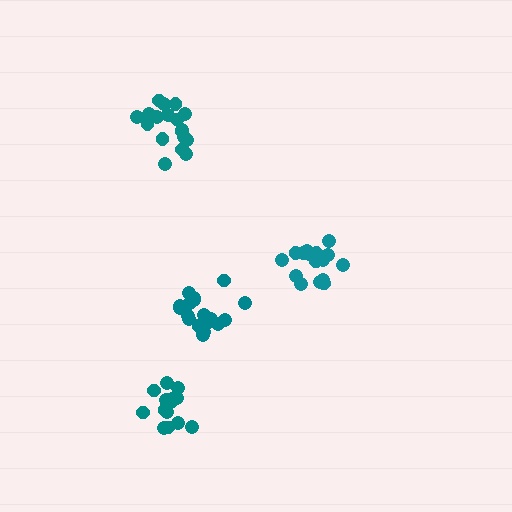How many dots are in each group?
Group 1: 16 dots, Group 2: 18 dots, Group 3: 19 dots, Group 4: 18 dots (71 total).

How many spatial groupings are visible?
There are 4 spatial groupings.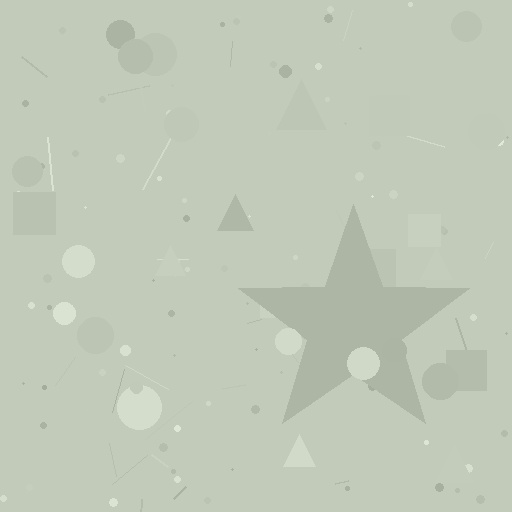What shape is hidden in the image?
A star is hidden in the image.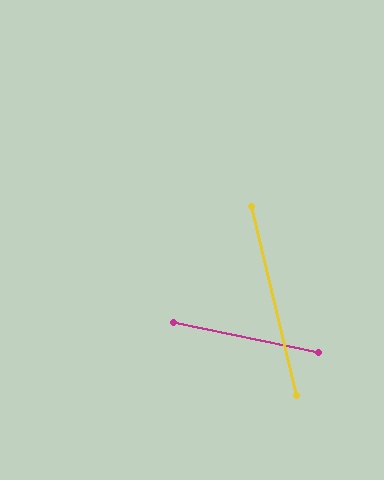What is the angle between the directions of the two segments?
Approximately 65 degrees.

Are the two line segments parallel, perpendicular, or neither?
Neither parallel nor perpendicular — they differ by about 65°.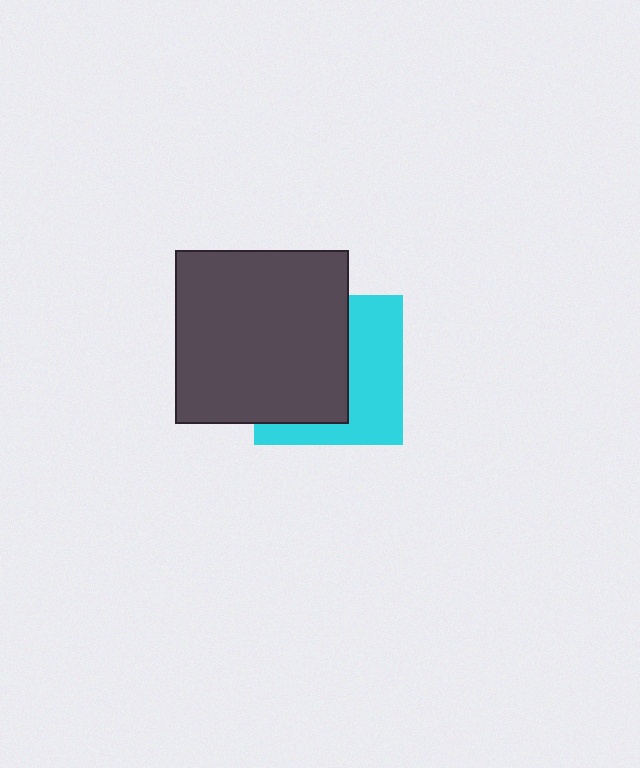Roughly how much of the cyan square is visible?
About half of it is visible (roughly 45%).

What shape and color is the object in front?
The object in front is a dark gray square.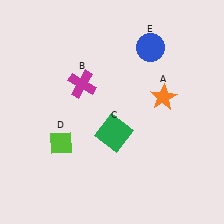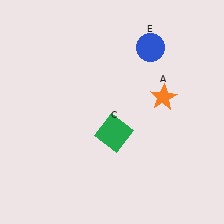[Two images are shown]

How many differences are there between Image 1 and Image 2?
There are 2 differences between the two images.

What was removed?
The magenta cross (B), the lime diamond (D) were removed in Image 2.